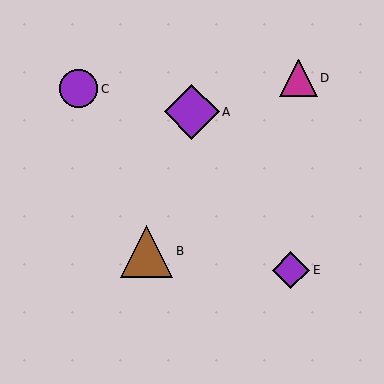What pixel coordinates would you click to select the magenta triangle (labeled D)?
Click at (299, 78) to select the magenta triangle D.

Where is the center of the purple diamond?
The center of the purple diamond is at (192, 112).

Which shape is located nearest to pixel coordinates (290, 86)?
The magenta triangle (labeled D) at (299, 78) is nearest to that location.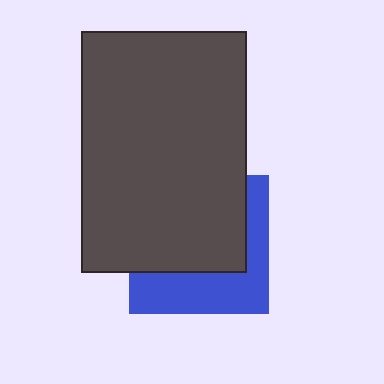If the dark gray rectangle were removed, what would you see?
You would see the complete blue square.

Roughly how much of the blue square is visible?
A small part of it is visible (roughly 40%).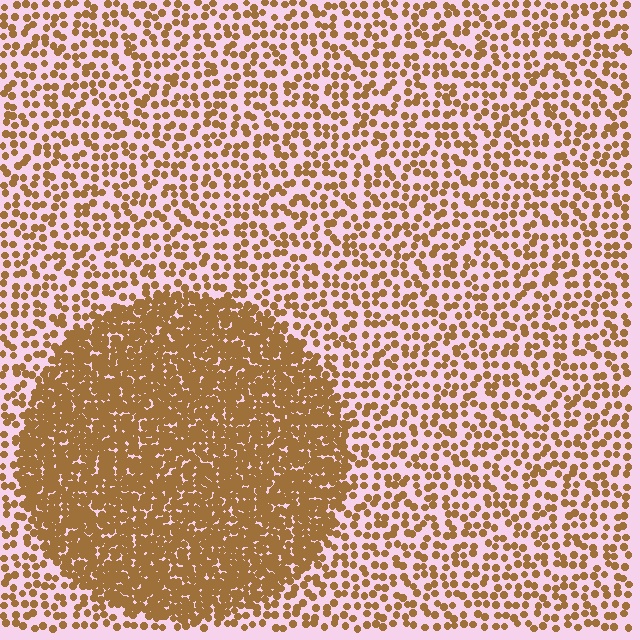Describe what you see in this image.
The image contains small brown elements arranged at two different densities. A circle-shaped region is visible where the elements are more densely packed than the surrounding area.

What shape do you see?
I see a circle.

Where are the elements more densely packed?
The elements are more densely packed inside the circle boundary.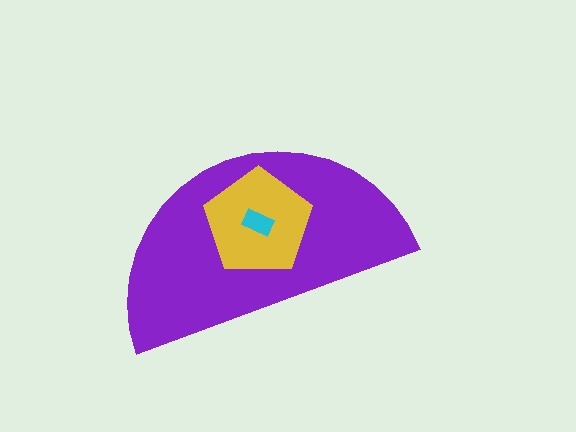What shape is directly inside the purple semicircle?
The yellow pentagon.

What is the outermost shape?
The purple semicircle.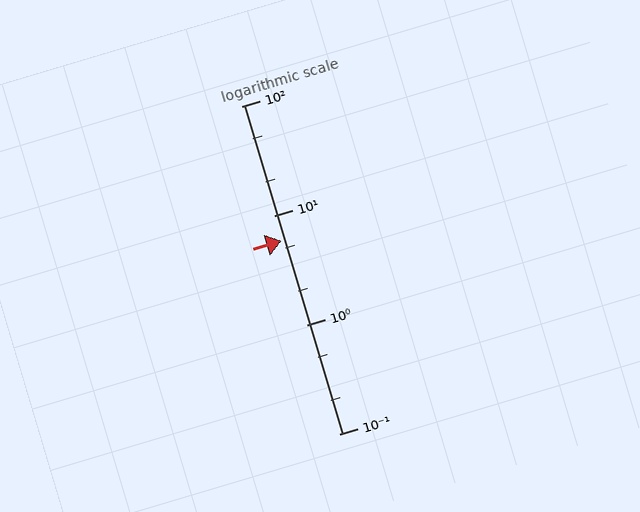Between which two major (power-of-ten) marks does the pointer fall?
The pointer is between 1 and 10.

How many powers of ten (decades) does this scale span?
The scale spans 3 decades, from 0.1 to 100.